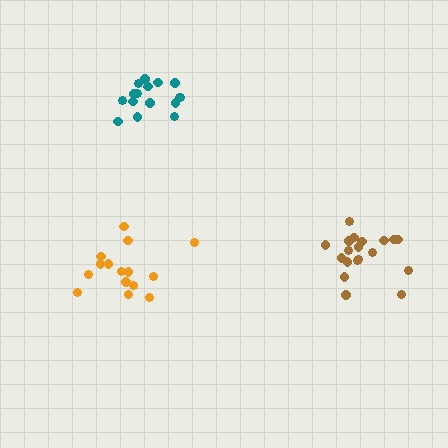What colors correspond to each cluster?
The clusters are colored: teal, orange, brown.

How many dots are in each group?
Group 1: 16 dots, Group 2: 15 dots, Group 3: 19 dots (50 total).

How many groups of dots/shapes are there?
There are 3 groups.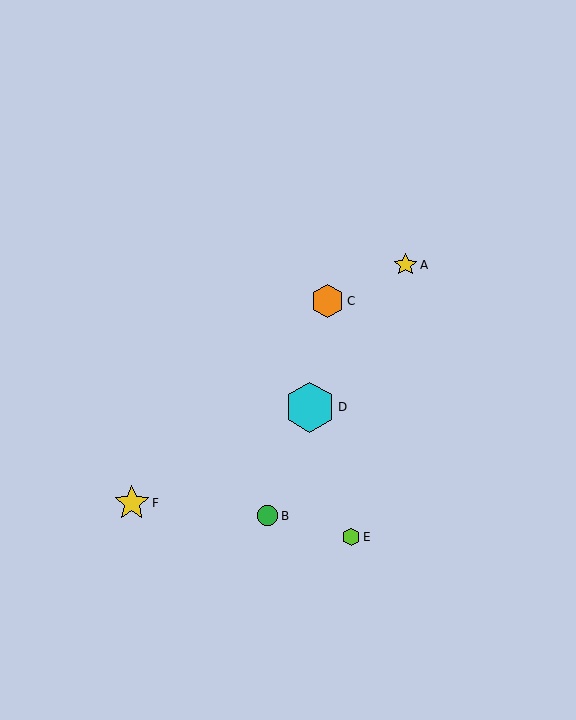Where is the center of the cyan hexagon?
The center of the cyan hexagon is at (310, 407).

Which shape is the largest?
The cyan hexagon (labeled D) is the largest.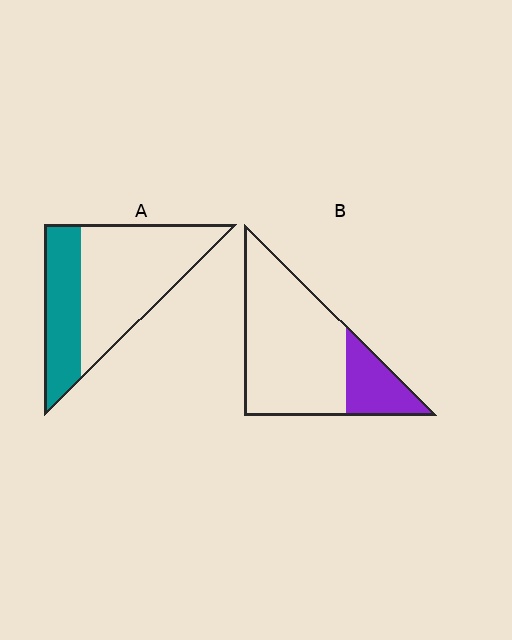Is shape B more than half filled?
No.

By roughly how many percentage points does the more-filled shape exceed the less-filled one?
By roughly 10 percentage points (A over B).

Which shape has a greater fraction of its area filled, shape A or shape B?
Shape A.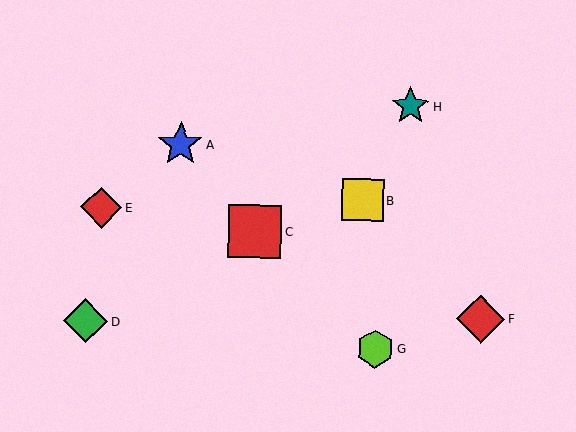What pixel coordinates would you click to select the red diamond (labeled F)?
Click at (481, 319) to select the red diamond F.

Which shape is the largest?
The red square (labeled C) is the largest.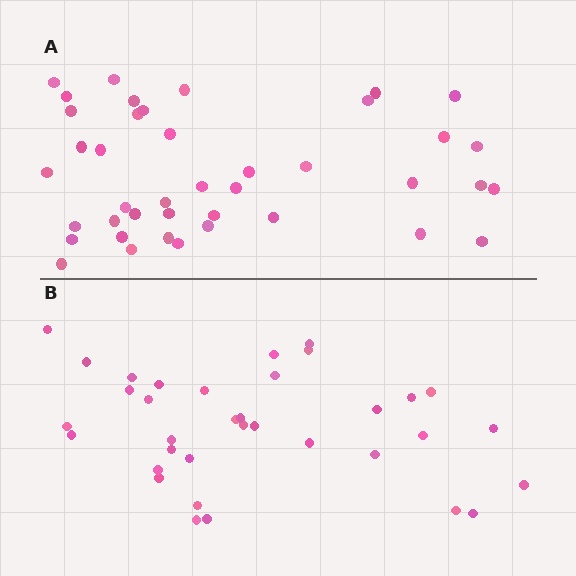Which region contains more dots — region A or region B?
Region A (the top region) has more dots.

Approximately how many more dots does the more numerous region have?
Region A has about 6 more dots than region B.